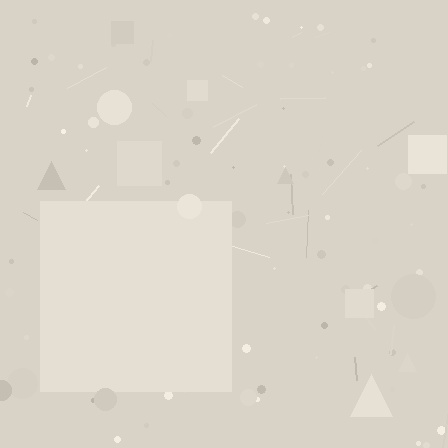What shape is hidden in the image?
A square is hidden in the image.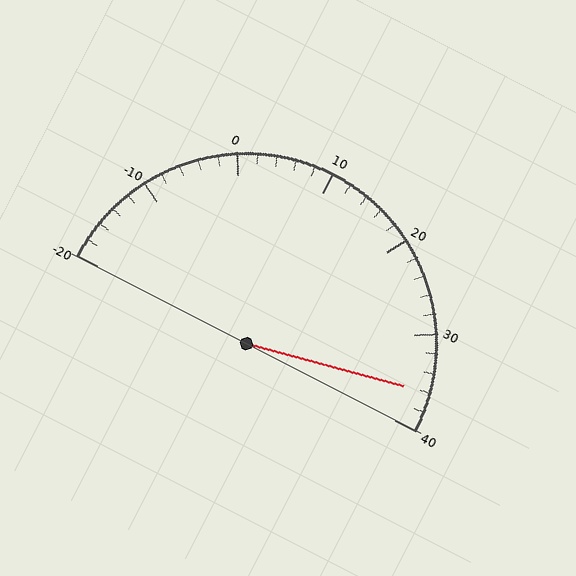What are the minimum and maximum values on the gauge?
The gauge ranges from -20 to 40.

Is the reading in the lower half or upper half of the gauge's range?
The reading is in the upper half of the range (-20 to 40).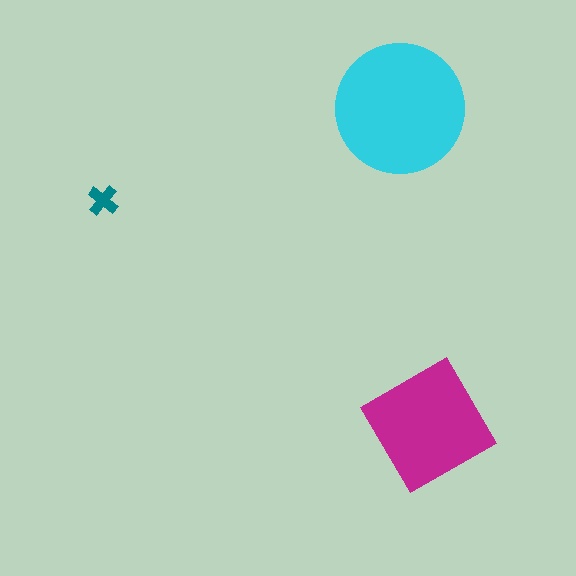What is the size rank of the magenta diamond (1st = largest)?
2nd.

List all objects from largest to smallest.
The cyan circle, the magenta diamond, the teal cross.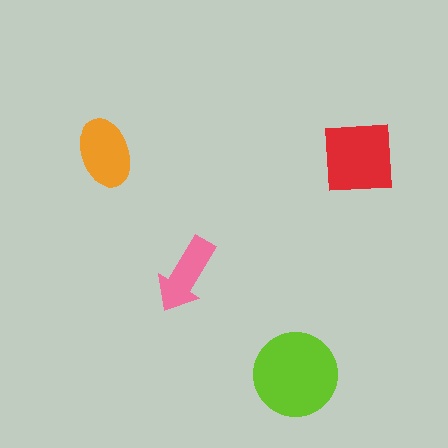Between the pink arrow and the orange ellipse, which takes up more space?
The orange ellipse.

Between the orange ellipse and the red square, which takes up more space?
The red square.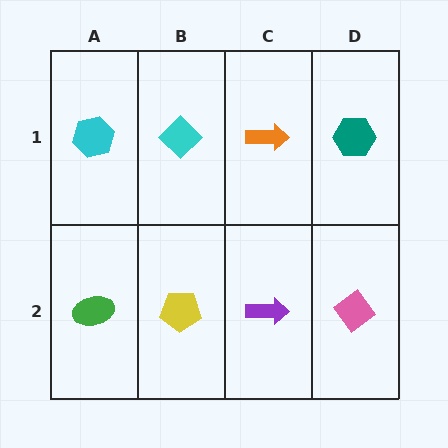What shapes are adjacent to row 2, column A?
A cyan hexagon (row 1, column A), a yellow pentagon (row 2, column B).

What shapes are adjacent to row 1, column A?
A green ellipse (row 2, column A), a cyan diamond (row 1, column B).